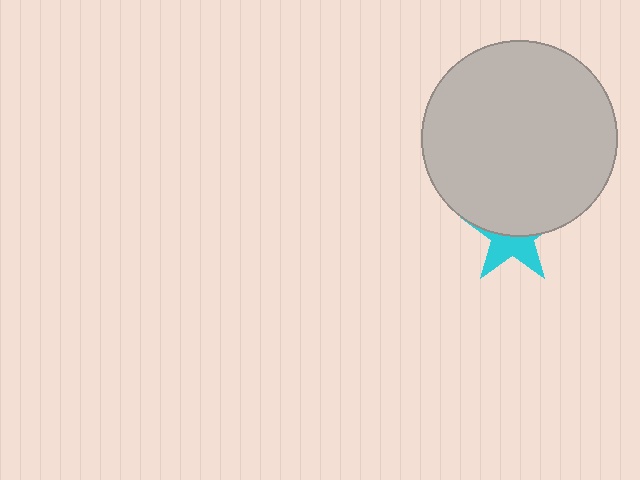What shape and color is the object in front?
The object in front is a light gray circle.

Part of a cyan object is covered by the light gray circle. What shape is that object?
It is a star.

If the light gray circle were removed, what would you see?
You would see the complete cyan star.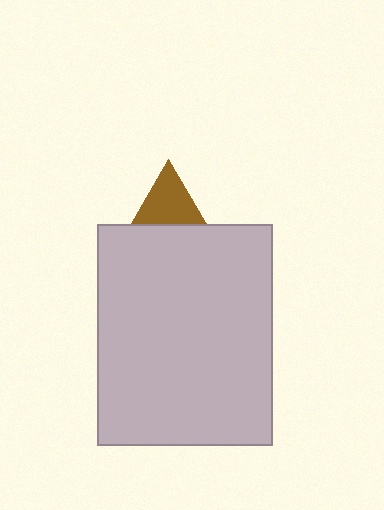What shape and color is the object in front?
The object in front is a light gray rectangle.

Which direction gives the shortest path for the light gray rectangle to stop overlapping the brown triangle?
Moving down gives the shortest separation.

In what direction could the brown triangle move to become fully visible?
The brown triangle could move up. That would shift it out from behind the light gray rectangle entirely.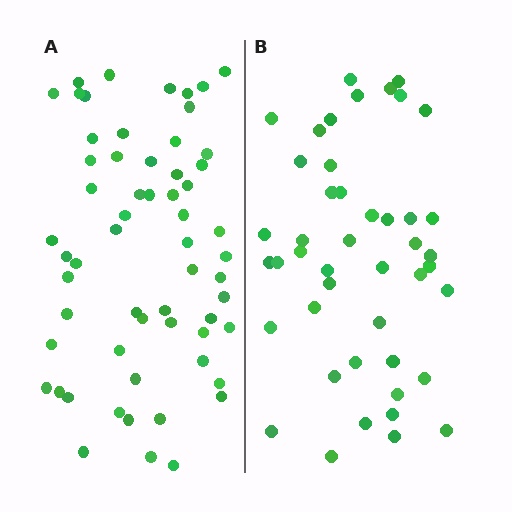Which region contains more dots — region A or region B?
Region A (the left region) has more dots.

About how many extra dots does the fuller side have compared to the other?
Region A has approximately 15 more dots than region B.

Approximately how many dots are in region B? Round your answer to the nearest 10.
About 40 dots. (The exact count is 45, which rounds to 40.)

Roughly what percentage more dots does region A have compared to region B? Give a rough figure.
About 35% more.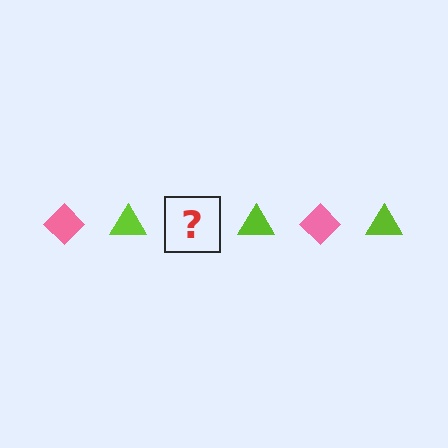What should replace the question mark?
The question mark should be replaced with a pink diamond.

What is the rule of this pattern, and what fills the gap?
The rule is that the pattern alternates between pink diamond and lime triangle. The gap should be filled with a pink diamond.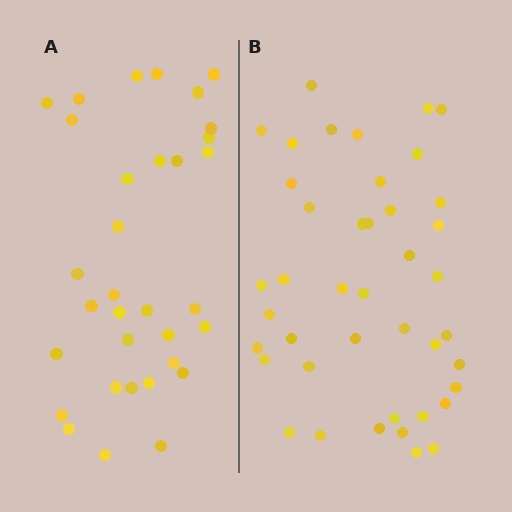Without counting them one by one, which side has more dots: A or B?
Region B (the right region) has more dots.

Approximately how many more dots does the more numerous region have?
Region B has roughly 8 or so more dots than region A.